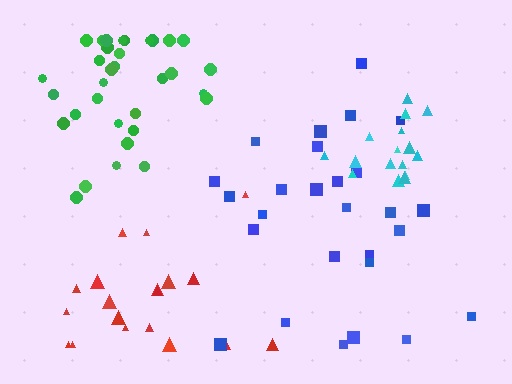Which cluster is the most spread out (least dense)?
Red.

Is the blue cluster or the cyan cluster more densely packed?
Cyan.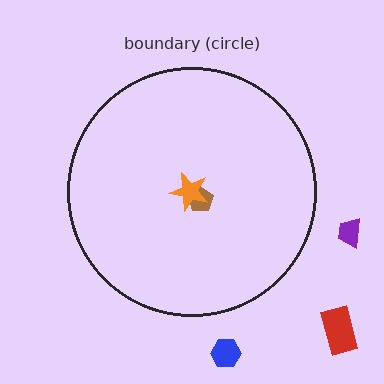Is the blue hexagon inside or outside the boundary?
Outside.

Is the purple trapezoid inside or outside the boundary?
Outside.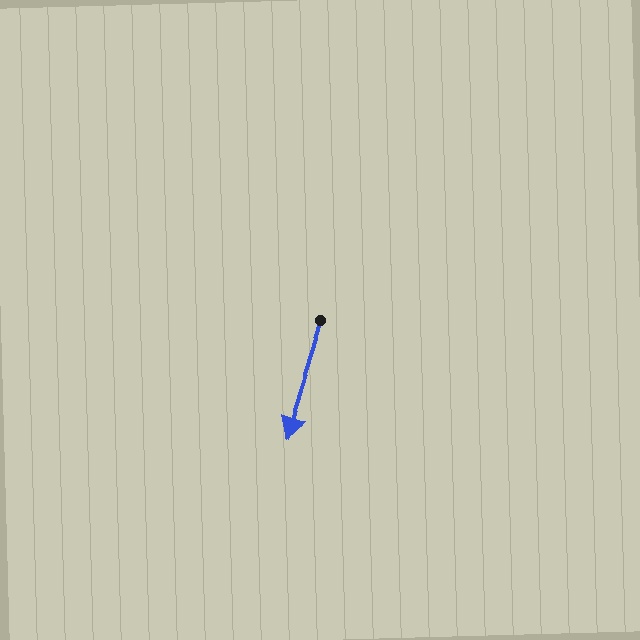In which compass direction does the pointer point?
South.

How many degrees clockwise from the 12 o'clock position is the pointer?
Approximately 197 degrees.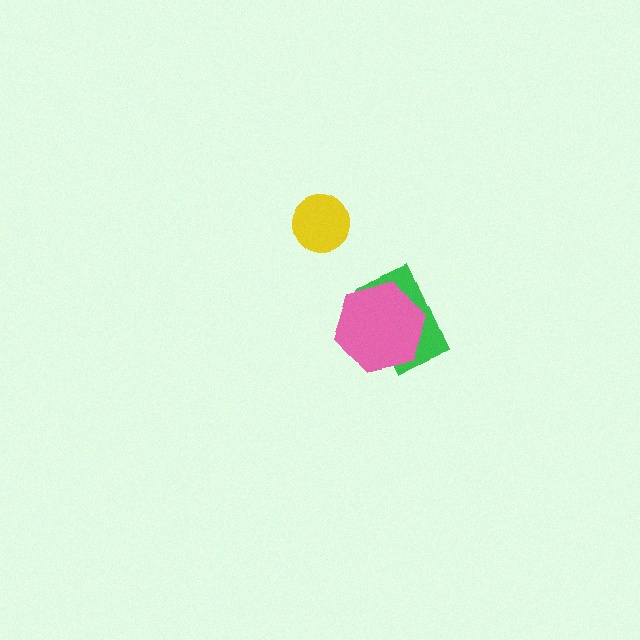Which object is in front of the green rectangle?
The pink hexagon is in front of the green rectangle.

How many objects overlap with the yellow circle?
0 objects overlap with the yellow circle.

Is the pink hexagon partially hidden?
No, no other shape covers it.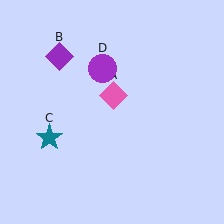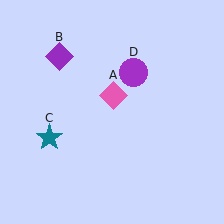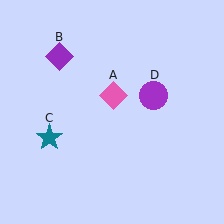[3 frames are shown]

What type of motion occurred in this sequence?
The purple circle (object D) rotated clockwise around the center of the scene.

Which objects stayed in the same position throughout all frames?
Pink diamond (object A) and purple diamond (object B) and teal star (object C) remained stationary.